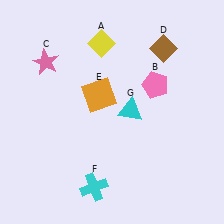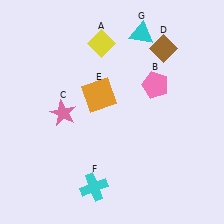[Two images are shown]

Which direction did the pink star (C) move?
The pink star (C) moved down.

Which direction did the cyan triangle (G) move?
The cyan triangle (G) moved up.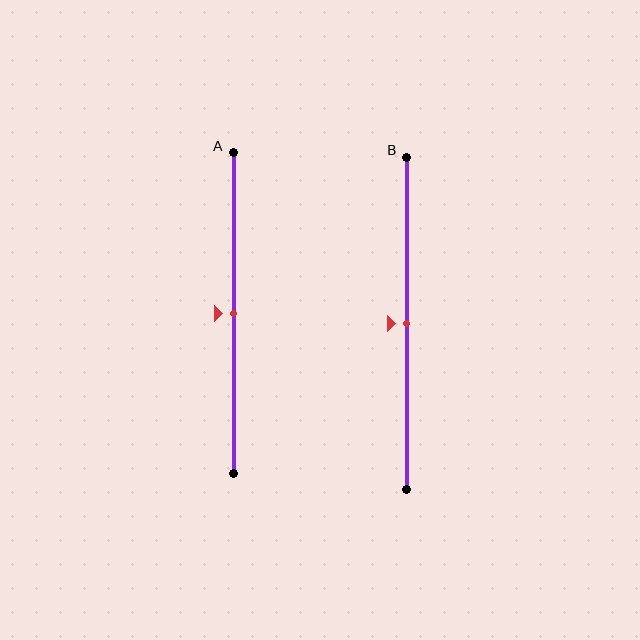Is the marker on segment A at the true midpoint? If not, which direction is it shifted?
Yes, the marker on segment A is at the true midpoint.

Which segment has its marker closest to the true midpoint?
Segment A has its marker closest to the true midpoint.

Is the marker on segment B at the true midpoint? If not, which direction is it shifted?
Yes, the marker on segment B is at the true midpoint.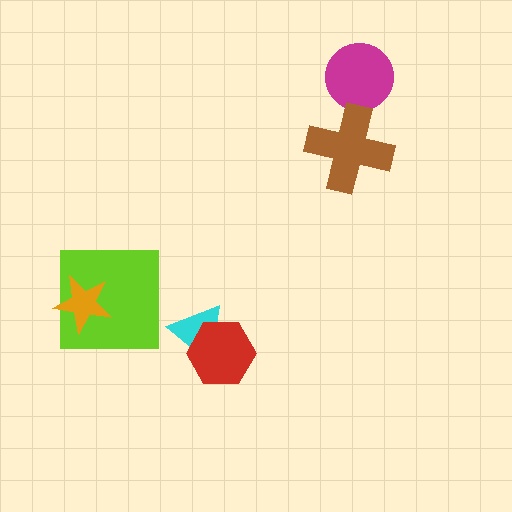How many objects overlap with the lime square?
1 object overlaps with the lime square.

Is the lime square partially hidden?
Yes, it is partially covered by another shape.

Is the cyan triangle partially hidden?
Yes, it is partially covered by another shape.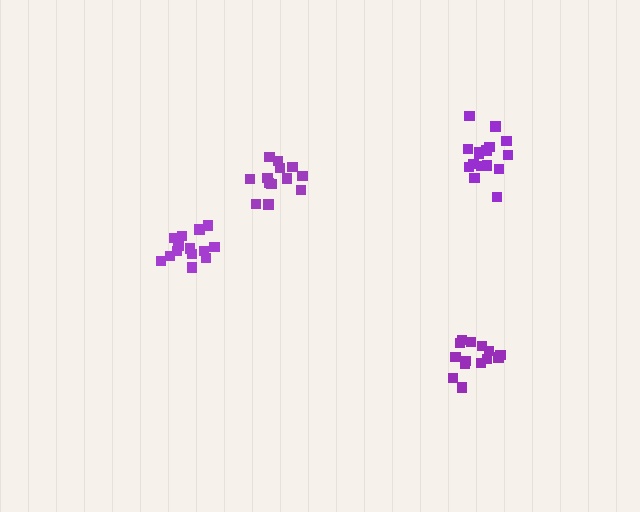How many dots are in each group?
Group 1: 14 dots, Group 2: 13 dots, Group 3: 16 dots, Group 4: 14 dots (57 total).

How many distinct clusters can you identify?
There are 4 distinct clusters.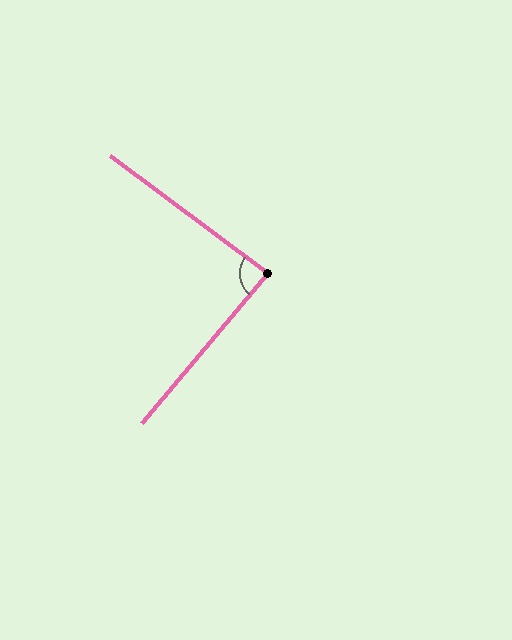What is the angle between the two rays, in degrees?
Approximately 87 degrees.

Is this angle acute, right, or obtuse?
It is approximately a right angle.